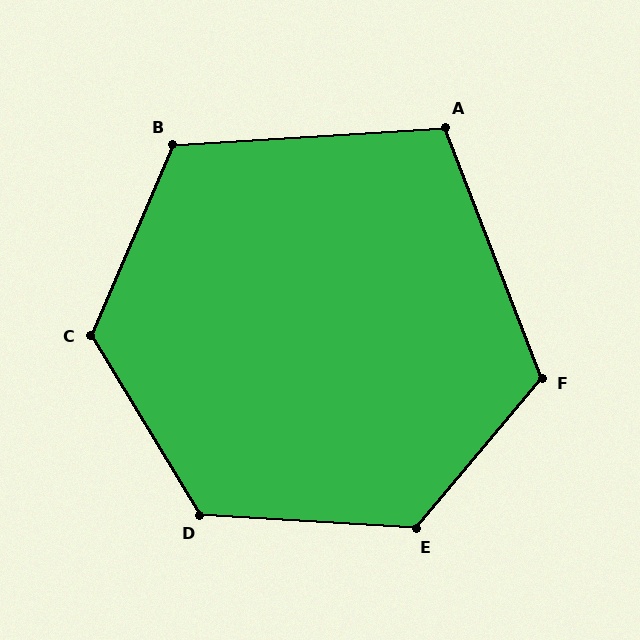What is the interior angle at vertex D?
Approximately 125 degrees (obtuse).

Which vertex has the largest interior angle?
E, at approximately 127 degrees.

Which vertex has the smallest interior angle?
A, at approximately 108 degrees.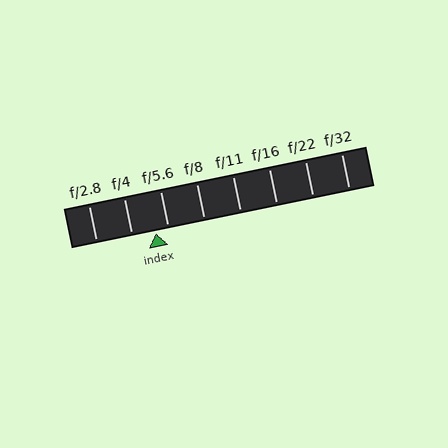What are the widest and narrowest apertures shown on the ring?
The widest aperture shown is f/2.8 and the narrowest is f/32.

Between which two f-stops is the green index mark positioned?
The index mark is between f/4 and f/5.6.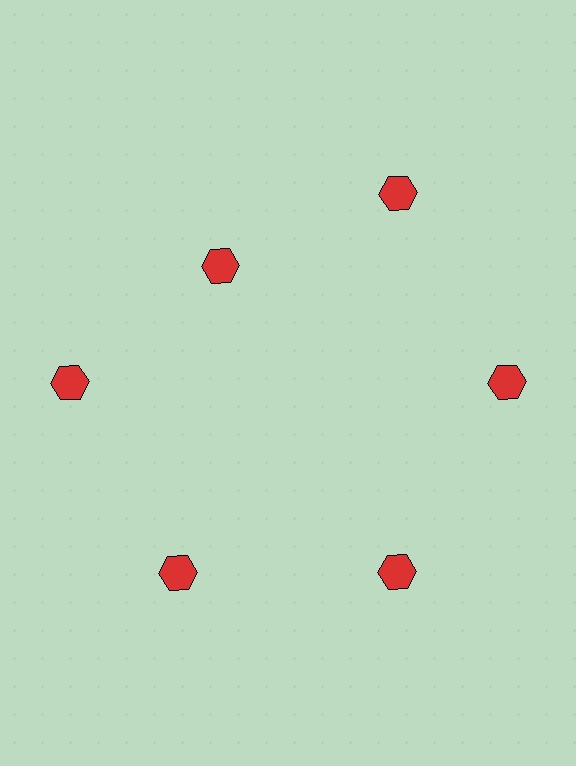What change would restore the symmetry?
The symmetry would be restored by moving it outward, back onto the ring so that all 6 hexagons sit at equal angles and equal distance from the center.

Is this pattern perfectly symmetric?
No. The 6 red hexagons are arranged in a ring, but one element near the 11 o'clock position is pulled inward toward the center, breaking the 6-fold rotational symmetry.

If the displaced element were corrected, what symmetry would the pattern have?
It would have 6-fold rotational symmetry — the pattern would map onto itself every 60 degrees.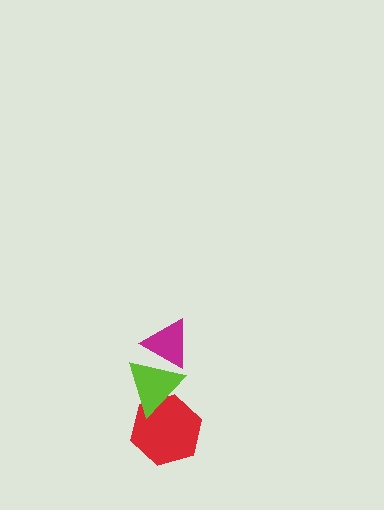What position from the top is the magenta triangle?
The magenta triangle is 1st from the top.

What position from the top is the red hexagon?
The red hexagon is 3rd from the top.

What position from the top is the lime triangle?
The lime triangle is 2nd from the top.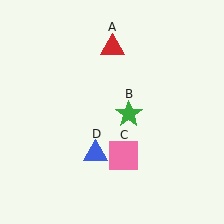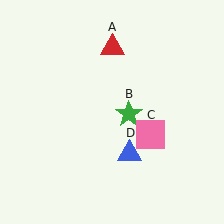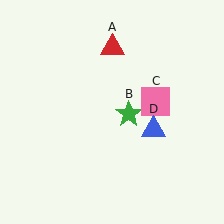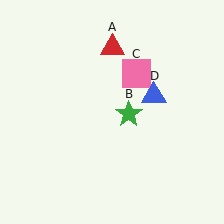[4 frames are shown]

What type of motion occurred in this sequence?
The pink square (object C), blue triangle (object D) rotated counterclockwise around the center of the scene.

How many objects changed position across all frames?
2 objects changed position: pink square (object C), blue triangle (object D).